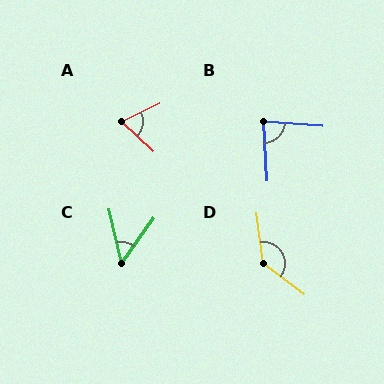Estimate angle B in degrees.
Approximately 82 degrees.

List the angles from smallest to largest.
C (48°), A (69°), B (82°), D (133°).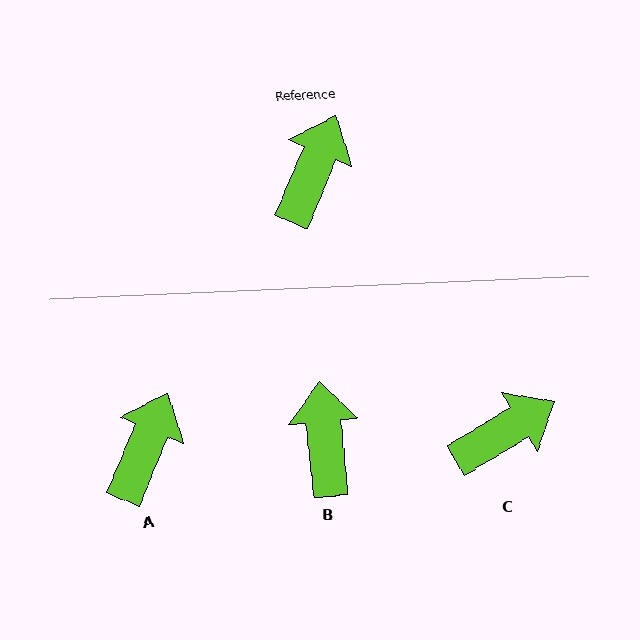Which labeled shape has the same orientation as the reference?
A.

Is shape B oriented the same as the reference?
No, it is off by about 29 degrees.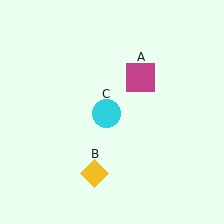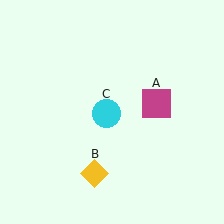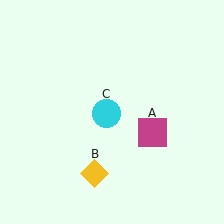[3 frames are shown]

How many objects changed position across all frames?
1 object changed position: magenta square (object A).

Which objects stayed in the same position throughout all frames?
Yellow diamond (object B) and cyan circle (object C) remained stationary.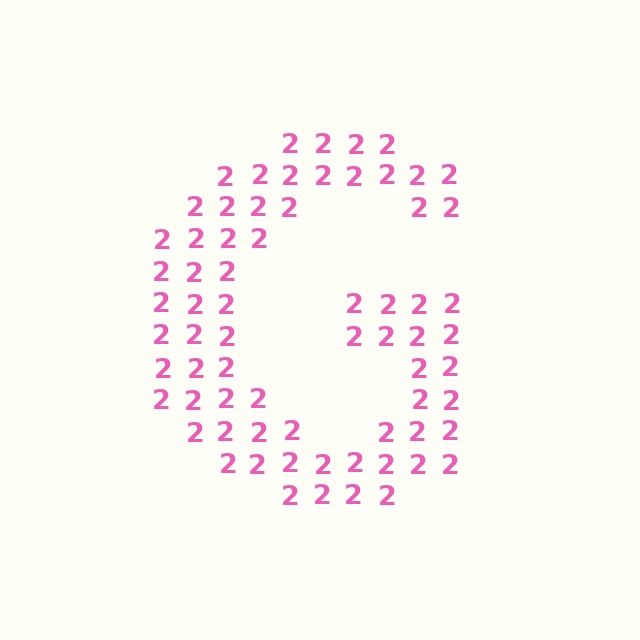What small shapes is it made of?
It is made of small digit 2's.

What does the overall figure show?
The overall figure shows the letter G.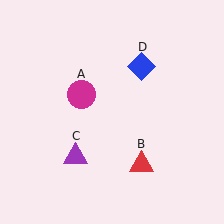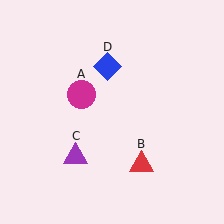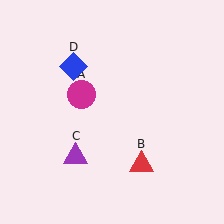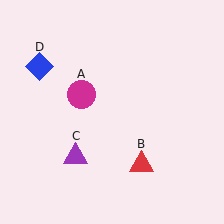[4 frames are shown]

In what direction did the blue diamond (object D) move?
The blue diamond (object D) moved left.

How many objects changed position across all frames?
1 object changed position: blue diamond (object D).